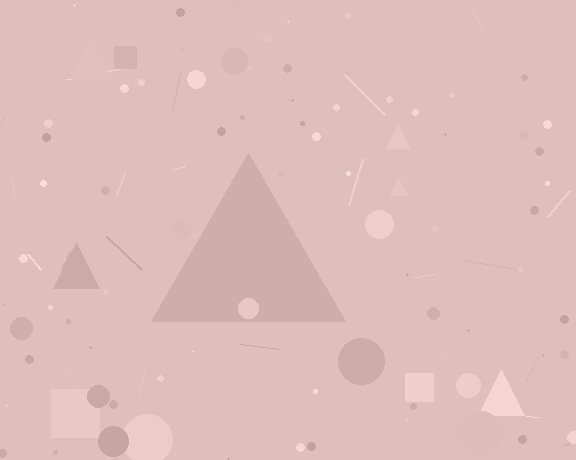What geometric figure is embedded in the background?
A triangle is embedded in the background.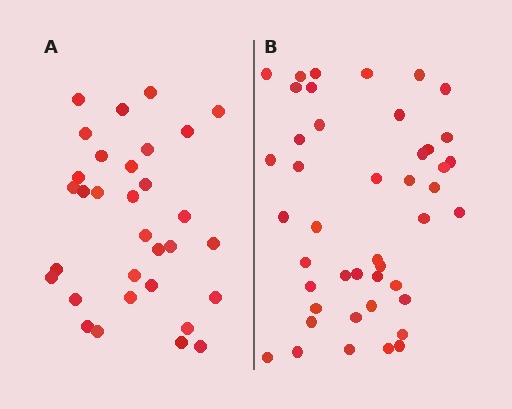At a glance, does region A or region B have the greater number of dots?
Region B (the right region) has more dots.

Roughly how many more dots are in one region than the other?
Region B has roughly 12 or so more dots than region A.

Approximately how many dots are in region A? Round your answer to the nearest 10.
About 30 dots. (The exact count is 32, which rounds to 30.)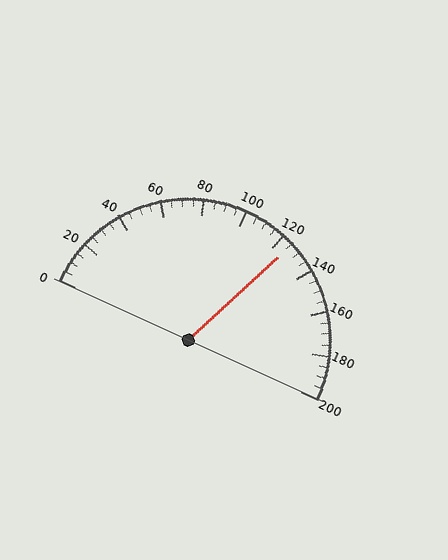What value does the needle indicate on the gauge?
The needle indicates approximately 125.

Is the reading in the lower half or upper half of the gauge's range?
The reading is in the upper half of the range (0 to 200).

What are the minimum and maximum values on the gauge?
The gauge ranges from 0 to 200.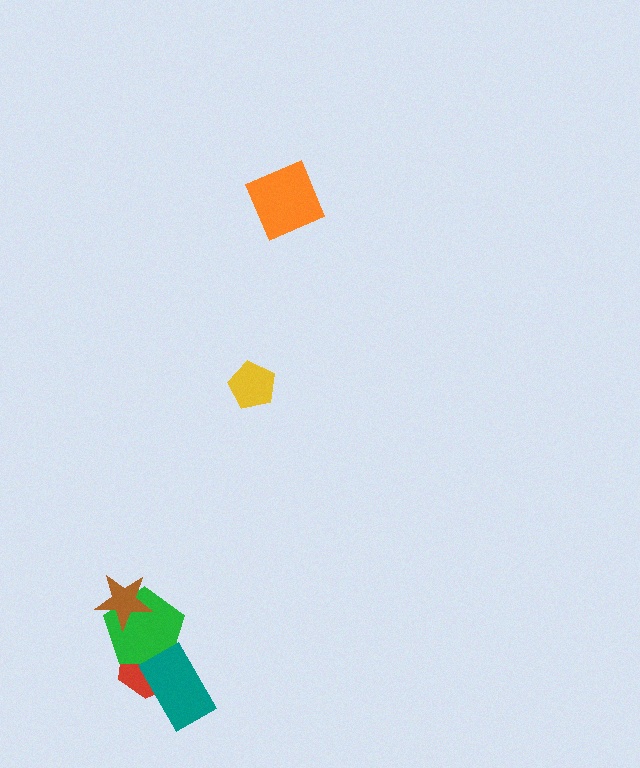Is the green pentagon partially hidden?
Yes, it is partially covered by another shape.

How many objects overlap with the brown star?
1 object overlaps with the brown star.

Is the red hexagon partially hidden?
Yes, it is partially covered by another shape.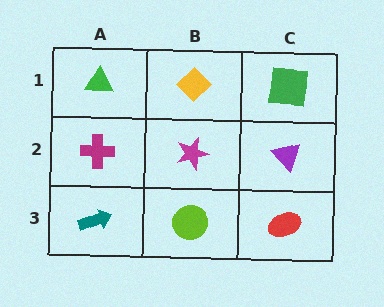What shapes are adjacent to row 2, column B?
A yellow diamond (row 1, column B), a lime circle (row 3, column B), a magenta cross (row 2, column A), a purple triangle (row 2, column C).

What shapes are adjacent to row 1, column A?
A magenta cross (row 2, column A), a yellow diamond (row 1, column B).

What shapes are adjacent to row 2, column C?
A green square (row 1, column C), a red ellipse (row 3, column C), a magenta star (row 2, column B).